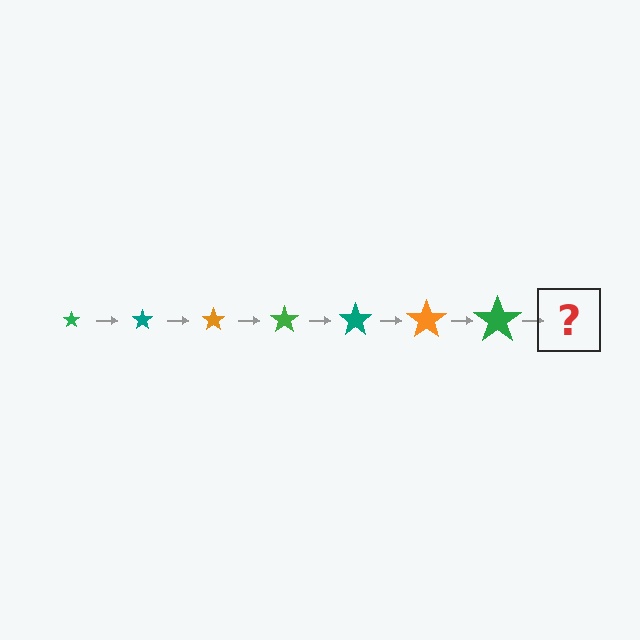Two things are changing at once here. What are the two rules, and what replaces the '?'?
The two rules are that the star grows larger each step and the color cycles through green, teal, and orange. The '?' should be a teal star, larger than the previous one.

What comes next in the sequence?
The next element should be a teal star, larger than the previous one.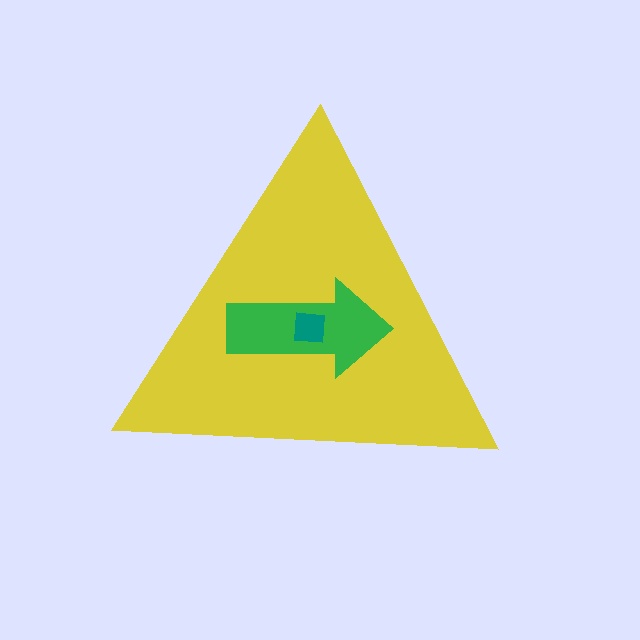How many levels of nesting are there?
3.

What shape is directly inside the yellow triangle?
The green arrow.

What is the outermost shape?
The yellow triangle.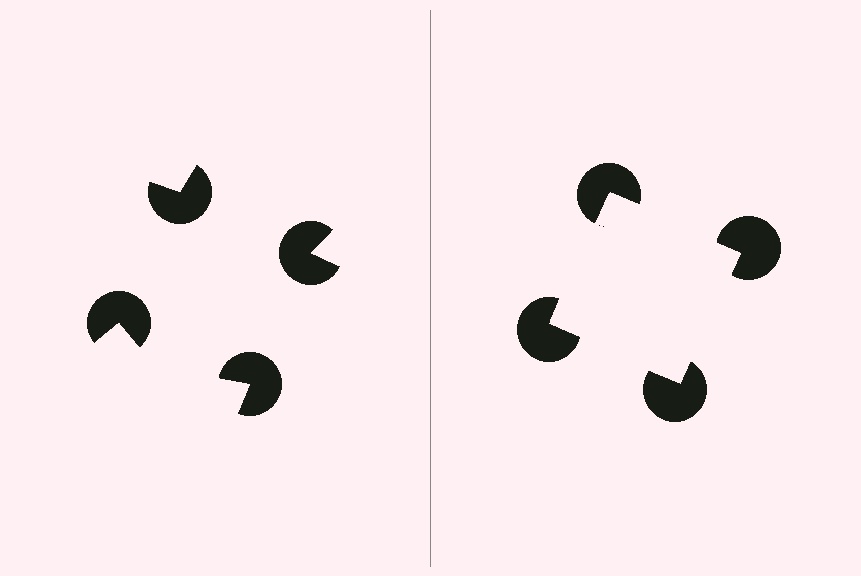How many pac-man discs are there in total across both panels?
8 — 4 on each side.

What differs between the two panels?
The pac-man discs are positioned identically on both sides; only the wedge orientations differ. On the right they align to a square; on the left they are misaligned.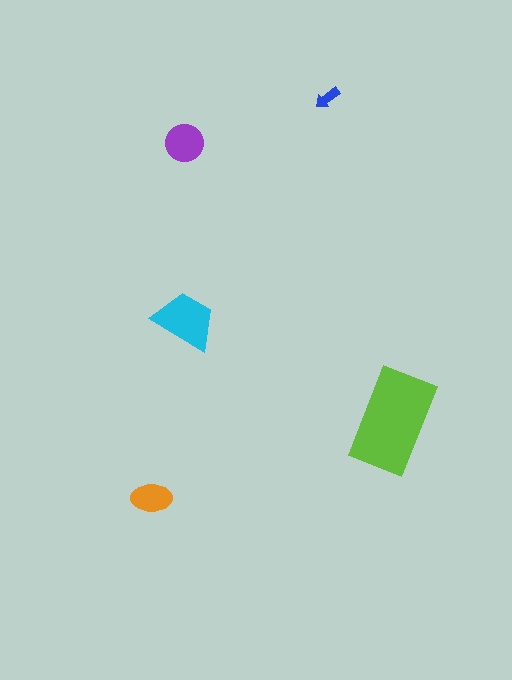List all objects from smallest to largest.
The blue arrow, the orange ellipse, the purple circle, the cyan trapezoid, the lime rectangle.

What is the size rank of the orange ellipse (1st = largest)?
4th.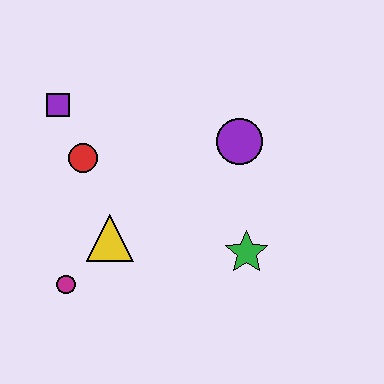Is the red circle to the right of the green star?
No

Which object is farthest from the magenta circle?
The purple circle is farthest from the magenta circle.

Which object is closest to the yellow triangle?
The magenta circle is closest to the yellow triangle.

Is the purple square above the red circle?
Yes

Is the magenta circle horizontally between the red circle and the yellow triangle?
No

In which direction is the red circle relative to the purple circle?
The red circle is to the left of the purple circle.